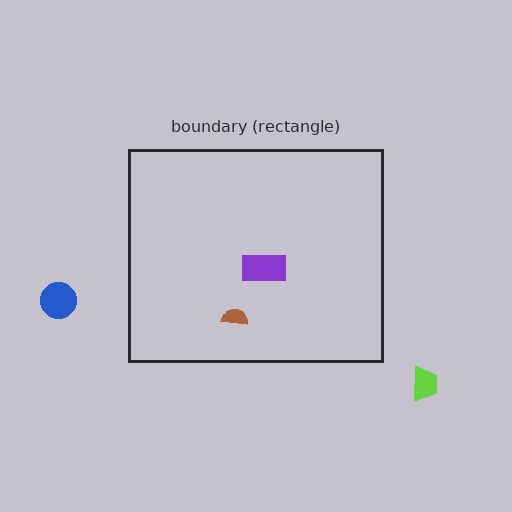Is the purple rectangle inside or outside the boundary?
Inside.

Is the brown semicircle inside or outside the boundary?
Inside.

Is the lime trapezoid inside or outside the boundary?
Outside.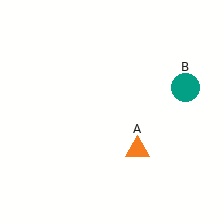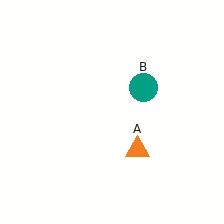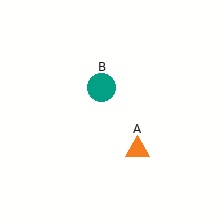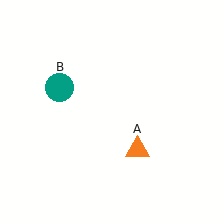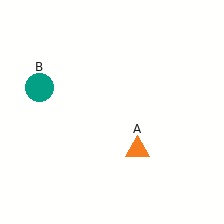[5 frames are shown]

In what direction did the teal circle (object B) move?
The teal circle (object B) moved left.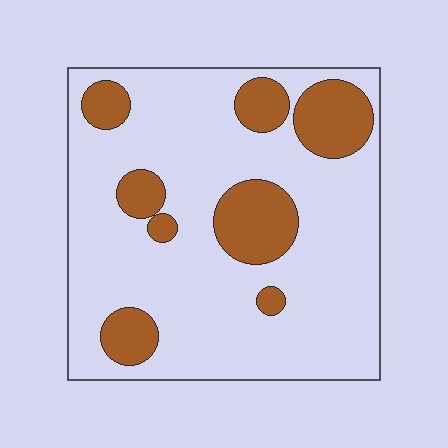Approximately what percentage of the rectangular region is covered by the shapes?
Approximately 20%.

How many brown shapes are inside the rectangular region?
8.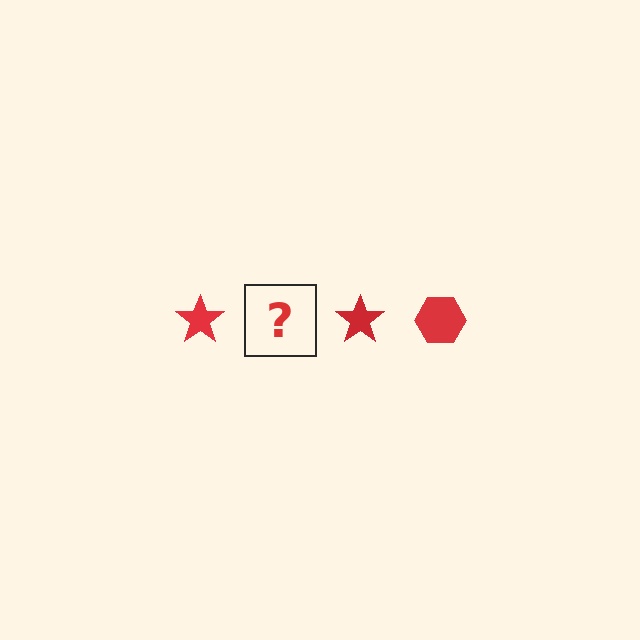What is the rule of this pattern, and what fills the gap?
The rule is that the pattern cycles through star, hexagon shapes in red. The gap should be filled with a red hexagon.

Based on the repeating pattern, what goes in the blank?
The blank should be a red hexagon.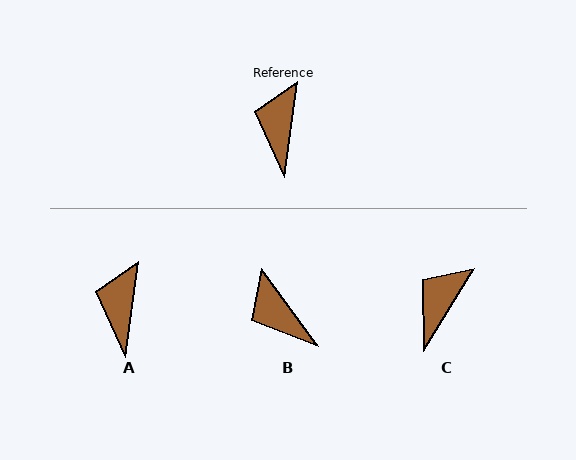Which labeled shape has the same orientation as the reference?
A.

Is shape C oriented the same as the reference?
No, it is off by about 23 degrees.